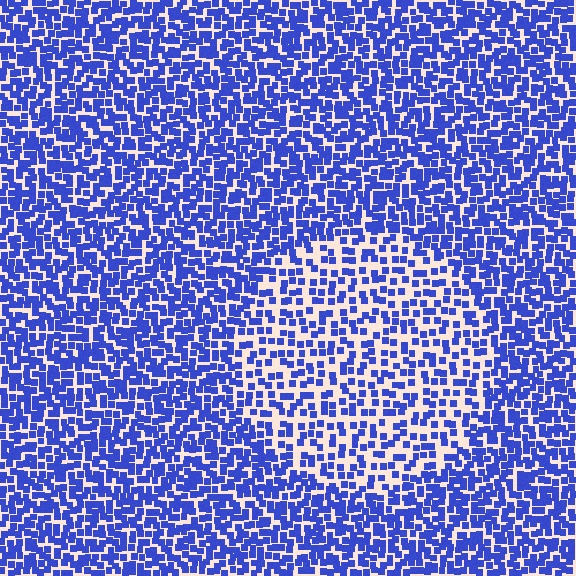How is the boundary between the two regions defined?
The boundary is defined by a change in element density (approximately 1.8x ratio). All elements are the same color, size, and shape.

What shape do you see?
I see a circle.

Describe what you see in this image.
The image contains small blue elements arranged at two different densities. A circle-shaped region is visible where the elements are less densely packed than the surrounding area.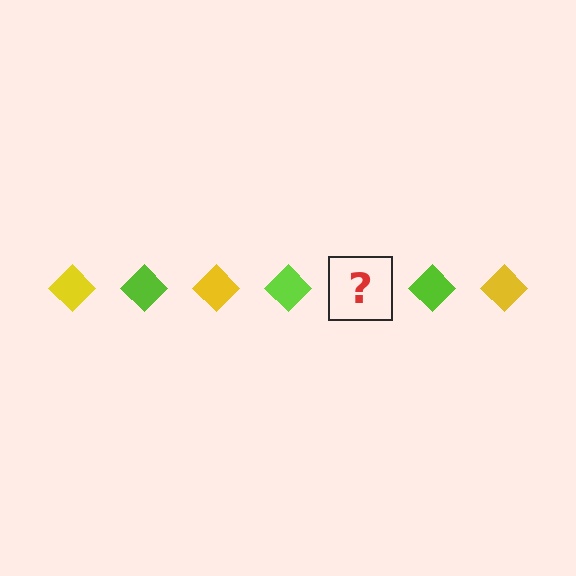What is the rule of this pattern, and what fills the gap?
The rule is that the pattern cycles through yellow, lime diamonds. The gap should be filled with a yellow diamond.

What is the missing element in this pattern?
The missing element is a yellow diamond.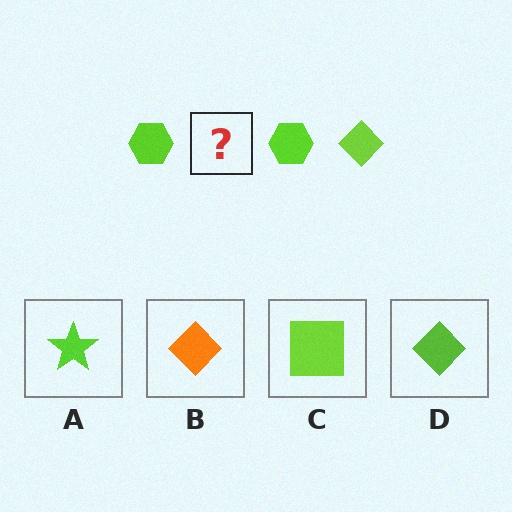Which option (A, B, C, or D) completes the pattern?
D.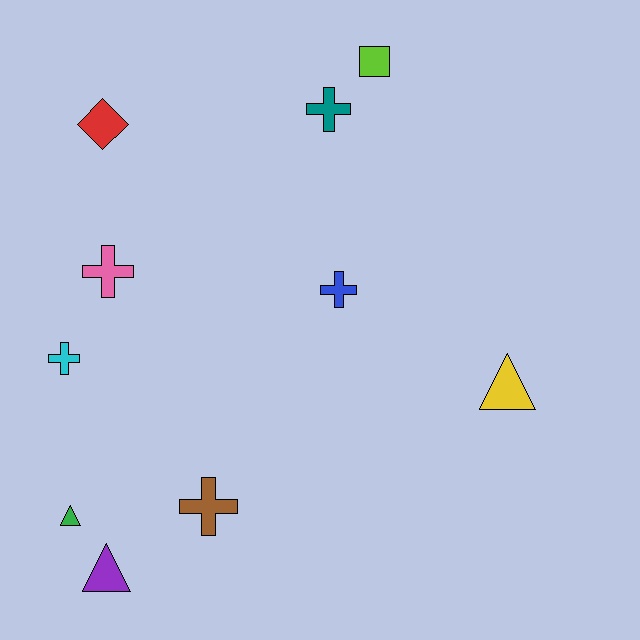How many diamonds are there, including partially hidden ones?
There is 1 diamond.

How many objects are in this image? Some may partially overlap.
There are 10 objects.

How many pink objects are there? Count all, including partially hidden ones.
There is 1 pink object.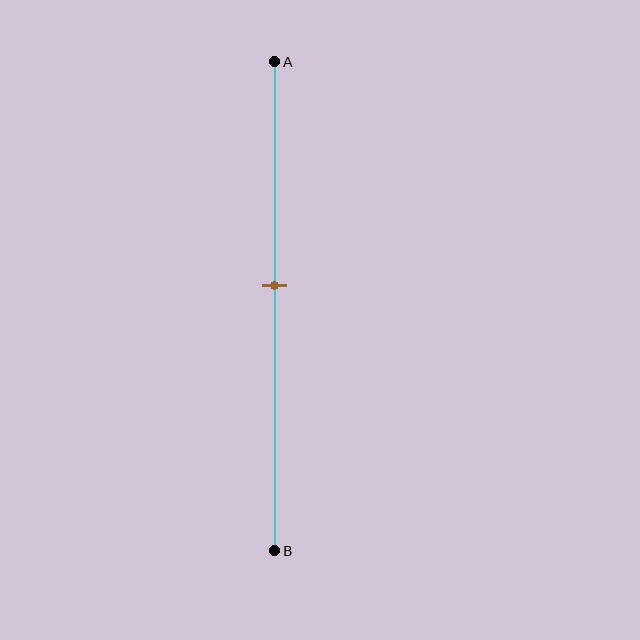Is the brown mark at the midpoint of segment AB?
No, the mark is at about 45% from A, not at the 50% midpoint.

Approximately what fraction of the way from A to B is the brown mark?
The brown mark is approximately 45% of the way from A to B.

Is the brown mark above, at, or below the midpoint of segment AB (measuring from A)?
The brown mark is above the midpoint of segment AB.